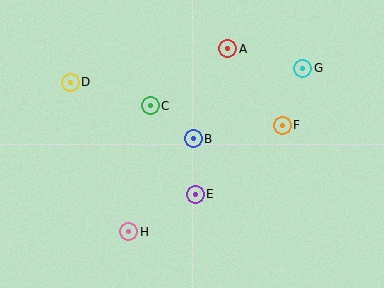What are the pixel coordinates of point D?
Point D is at (70, 82).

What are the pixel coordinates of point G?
Point G is at (303, 68).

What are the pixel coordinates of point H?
Point H is at (129, 232).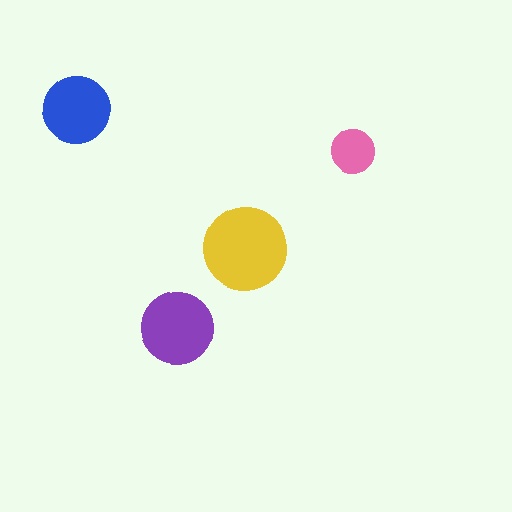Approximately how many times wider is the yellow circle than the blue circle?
About 1.5 times wider.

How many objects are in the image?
There are 4 objects in the image.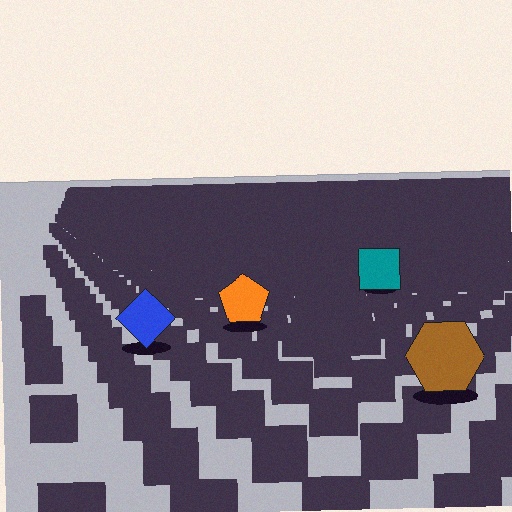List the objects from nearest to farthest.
From nearest to farthest: the brown hexagon, the blue diamond, the orange pentagon, the teal square.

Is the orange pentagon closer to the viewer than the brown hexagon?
No. The brown hexagon is closer — you can tell from the texture gradient: the ground texture is coarser near it.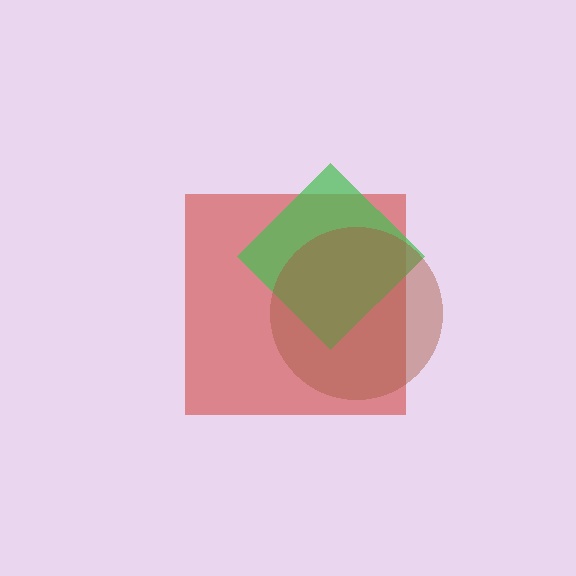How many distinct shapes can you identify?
There are 3 distinct shapes: a red square, a green diamond, a brown circle.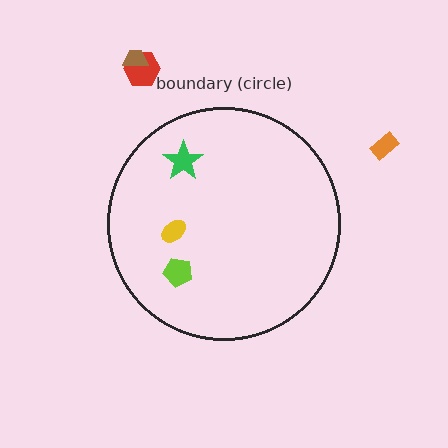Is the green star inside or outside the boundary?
Inside.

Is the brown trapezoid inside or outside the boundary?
Outside.